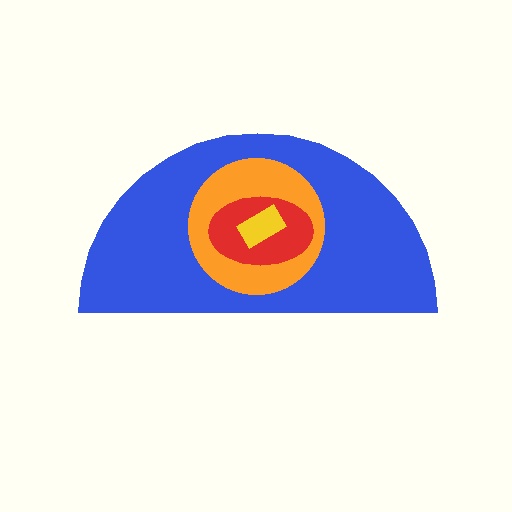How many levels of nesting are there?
4.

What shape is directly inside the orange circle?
The red ellipse.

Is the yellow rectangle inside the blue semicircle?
Yes.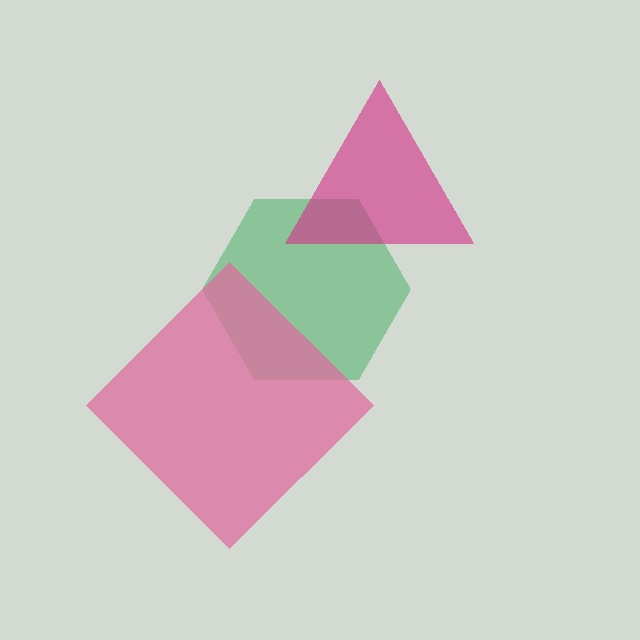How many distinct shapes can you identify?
There are 3 distinct shapes: a green hexagon, a magenta triangle, a pink diamond.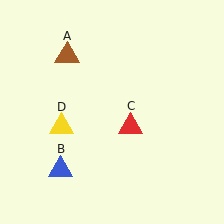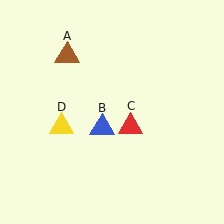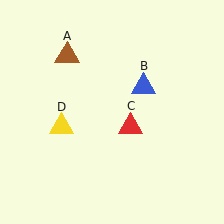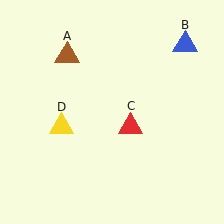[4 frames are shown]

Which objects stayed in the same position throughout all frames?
Brown triangle (object A) and red triangle (object C) and yellow triangle (object D) remained stationary.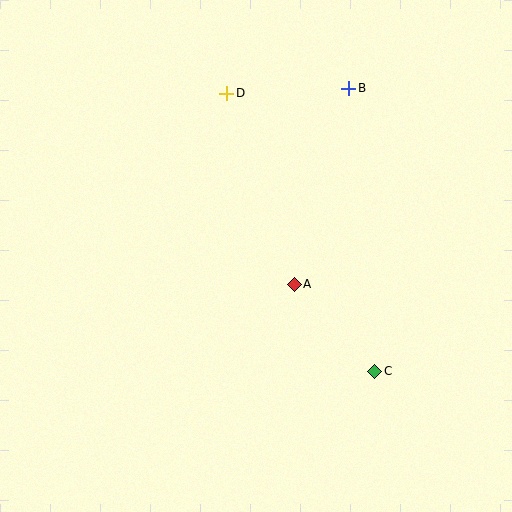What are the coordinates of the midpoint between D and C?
The midpoint between D and C is at (301, 232).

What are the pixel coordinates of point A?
Point A is at (294, 284).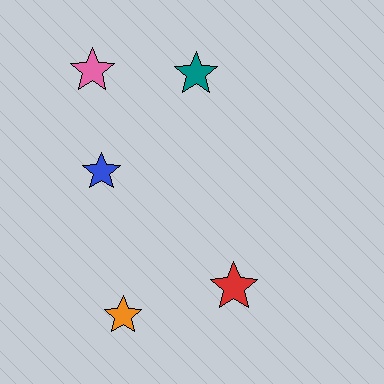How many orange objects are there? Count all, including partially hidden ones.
There is 1 orange object.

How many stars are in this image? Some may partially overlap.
There are 5 stars.